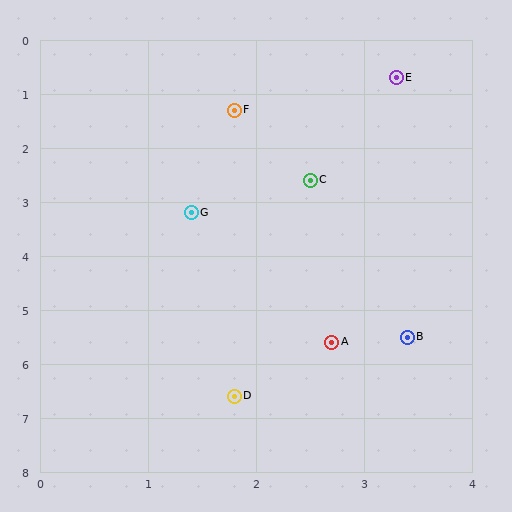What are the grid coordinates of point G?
Point G is at approximately (1.4, 3.2).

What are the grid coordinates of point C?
Point C is at approximately (2.5, 2.6).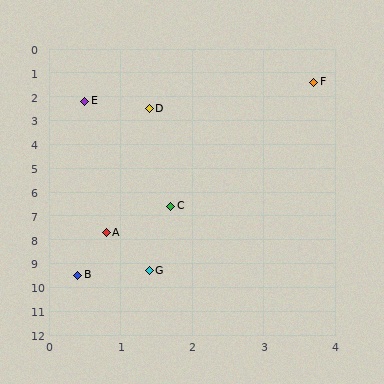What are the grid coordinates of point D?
Point D is at approximately (1.4, 2.5).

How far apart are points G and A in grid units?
Points G and A are about 1.7 grid units apart.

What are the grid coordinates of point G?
Point G is at approximately (1.4, 9.3).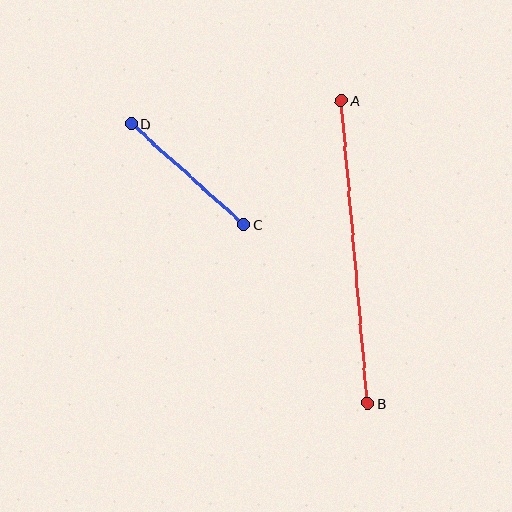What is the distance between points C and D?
The distance is approximately 151 pixels.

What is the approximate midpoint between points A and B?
The midpoint is at approximately (354, 252) pixels.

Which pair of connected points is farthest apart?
Points A and B are farthest apart.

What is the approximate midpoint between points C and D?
The midpoint is at approximately (187, 174) pixels.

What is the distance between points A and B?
The distance is approximately 303 pixels.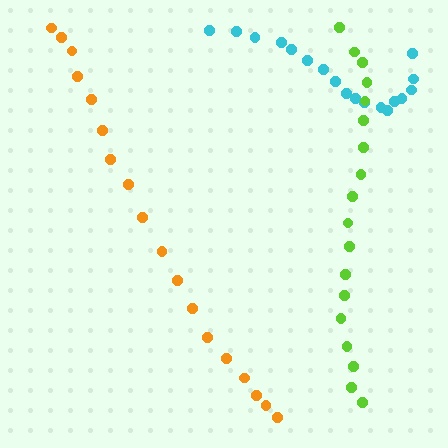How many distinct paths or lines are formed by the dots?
There are 3 distinct paths.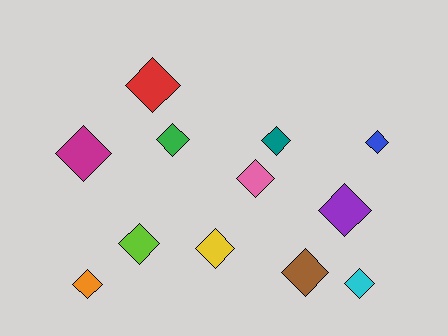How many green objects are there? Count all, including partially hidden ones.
There is 1 green object.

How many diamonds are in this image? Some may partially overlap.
There are 12 diamonds.